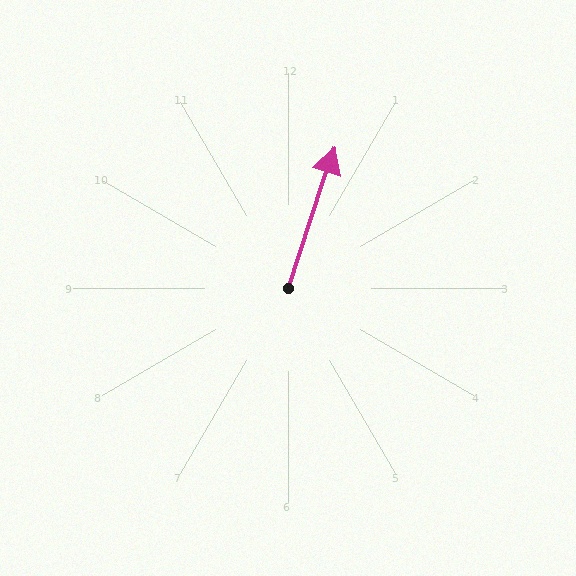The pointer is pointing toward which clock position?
Roughly 1 o'clock.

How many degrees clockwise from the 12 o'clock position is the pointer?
Approximately 18 degrees.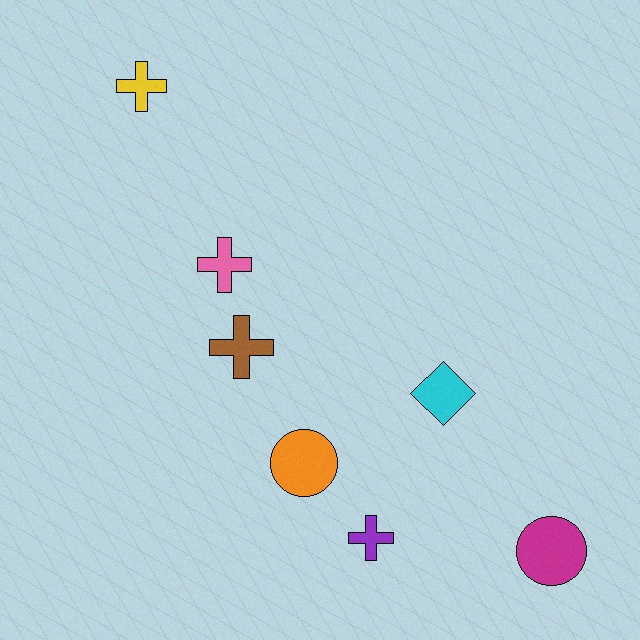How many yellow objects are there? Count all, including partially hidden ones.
There is 1 yellow object.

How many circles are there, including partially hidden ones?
There are 2 circles.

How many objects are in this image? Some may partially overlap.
There are 7 objects.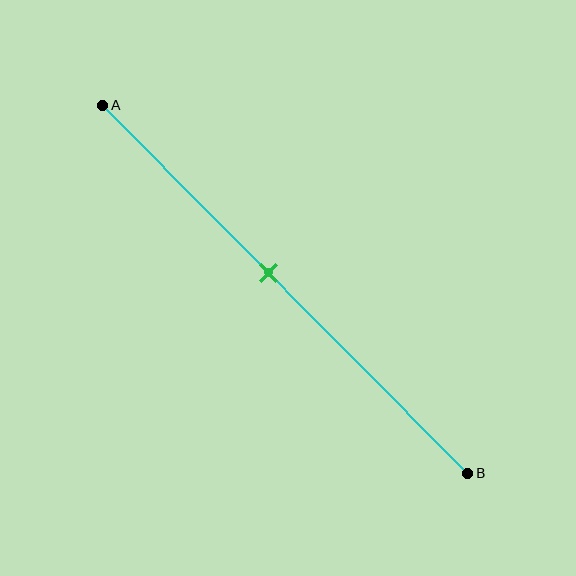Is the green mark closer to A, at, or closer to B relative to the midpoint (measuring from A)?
The green mark is closer to point A than the midpoint of segment AB.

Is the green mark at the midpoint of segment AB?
No, the mark is at about 45% from A, not at the 50% midpoint.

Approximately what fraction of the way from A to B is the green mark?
The green mark is approximately 45% of the way from A to B.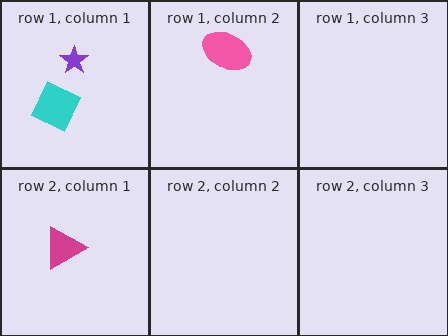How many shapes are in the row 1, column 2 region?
1.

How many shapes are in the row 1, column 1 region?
2.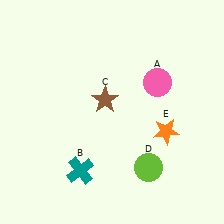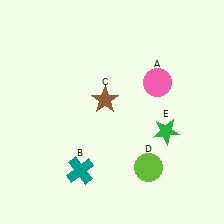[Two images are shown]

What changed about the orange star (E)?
In Image 1, E is orange. In Image 2, it changed to green.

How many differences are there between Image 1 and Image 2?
There is 1 difference between the two images.